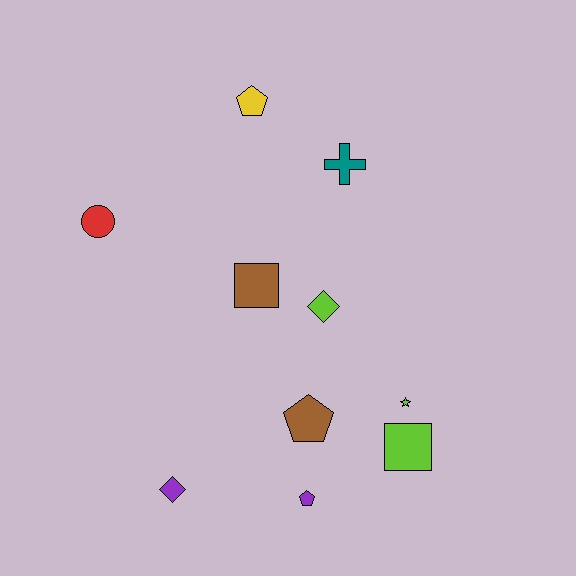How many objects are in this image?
There are 10 objects.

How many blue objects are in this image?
There are no blue objects.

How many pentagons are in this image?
There are 3 pentagons.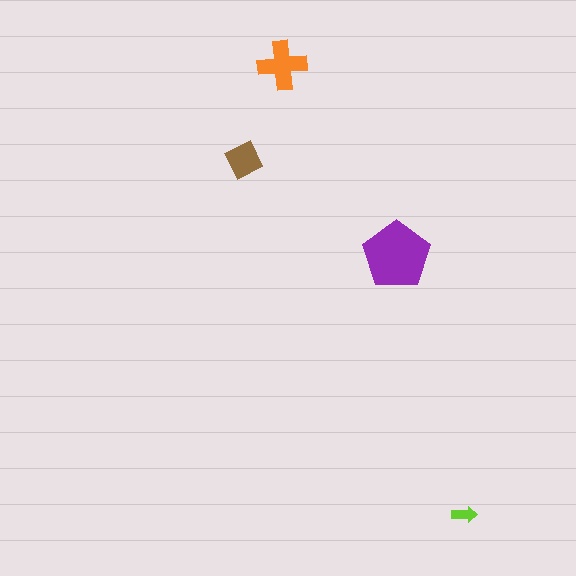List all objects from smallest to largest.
The lime arrow, the brown square, the orange cross, the purple pentagon.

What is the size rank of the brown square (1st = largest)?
3rd.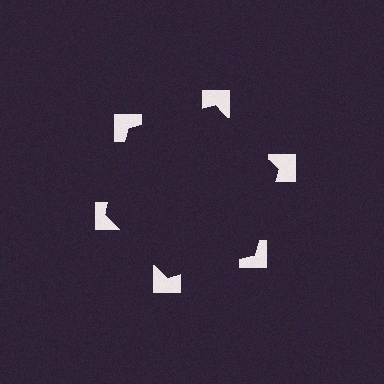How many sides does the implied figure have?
6 sides.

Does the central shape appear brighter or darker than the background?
It typically appears slightly darker than the background, even though no actual brightness change is drawn.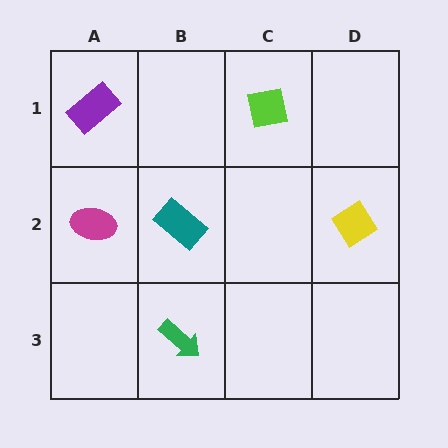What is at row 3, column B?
A green arrow.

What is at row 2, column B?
A teal rectangle.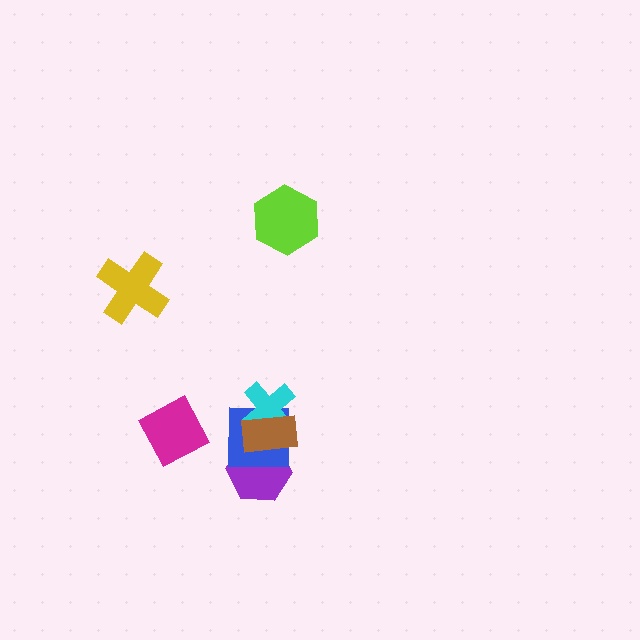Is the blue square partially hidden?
Yes, it is partially covered by another shape.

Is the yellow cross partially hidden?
No, no other shape covers it.